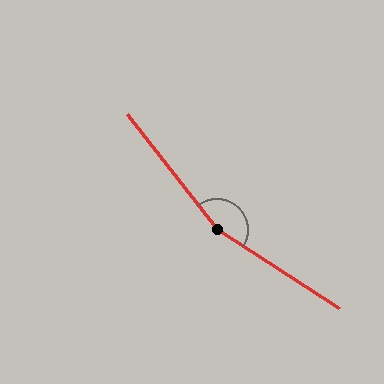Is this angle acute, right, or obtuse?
It is obtuse.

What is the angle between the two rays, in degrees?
Approximately 160 degrees.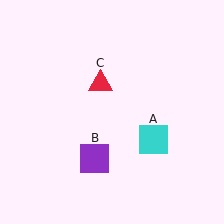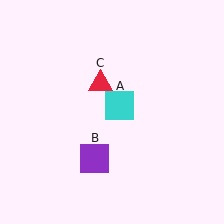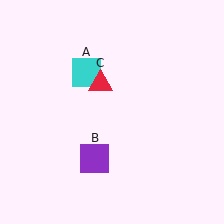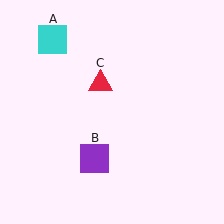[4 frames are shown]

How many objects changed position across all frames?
1 object changed position: cyan square (object A).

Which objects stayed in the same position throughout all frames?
Purple square (object B) and red triangle (object C) remained stationary.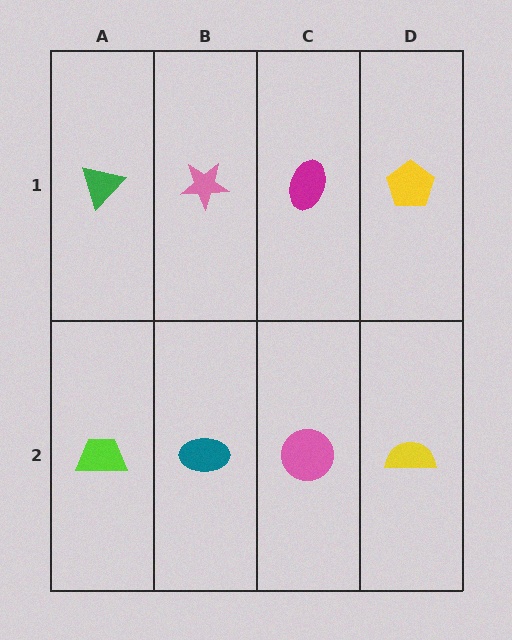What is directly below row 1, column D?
A yellow semicircle.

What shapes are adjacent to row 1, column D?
A yellow semicircle (row 2, column D), a magenta ellipse (row 1, column C).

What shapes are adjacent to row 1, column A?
A lime trapezoid (row 2, column A), a pink star (row 1, column B).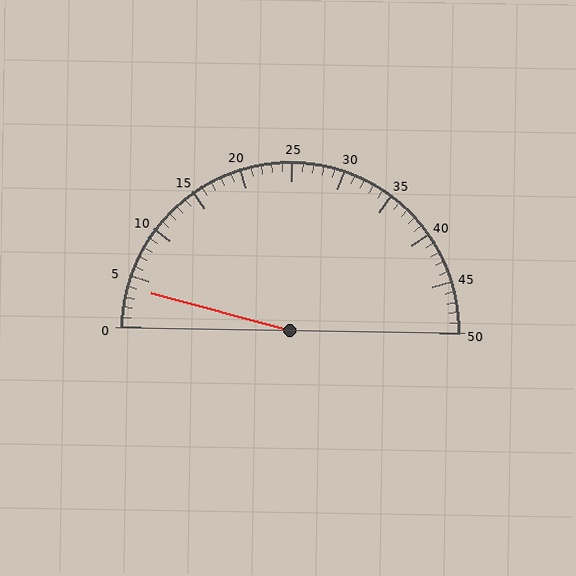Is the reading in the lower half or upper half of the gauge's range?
The reading is in the lower half of the range (0 to 50).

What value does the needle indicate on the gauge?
The needle indicates approximately 4.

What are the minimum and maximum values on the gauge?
The gauge ranges from 0 to 50.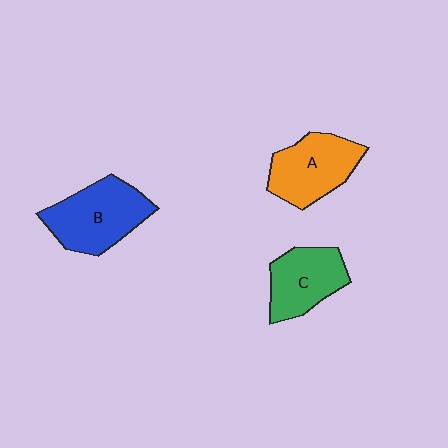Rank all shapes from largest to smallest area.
From largest to smallest: B (blue), A (orange), C (green).